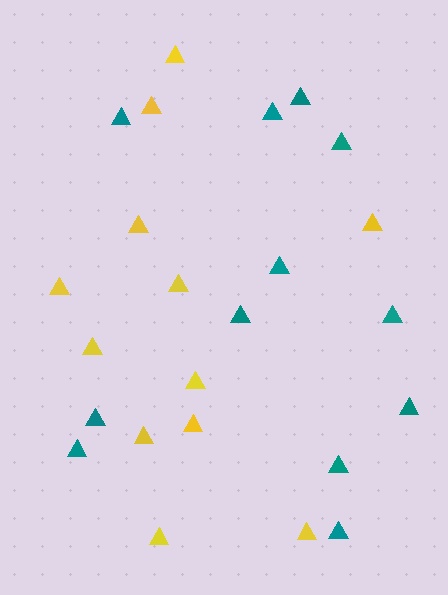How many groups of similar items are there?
There are 2 groups: one group of yellow triangles (12) and one group of teal triangles (12).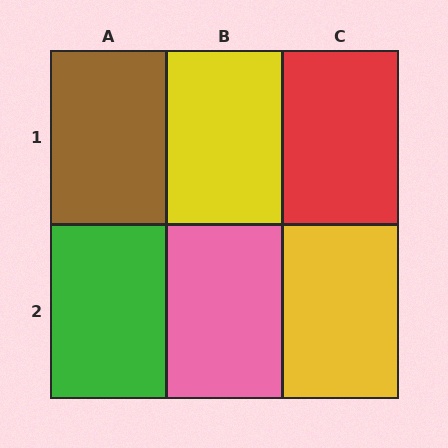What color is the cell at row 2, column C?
Yellow.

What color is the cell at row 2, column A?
Green.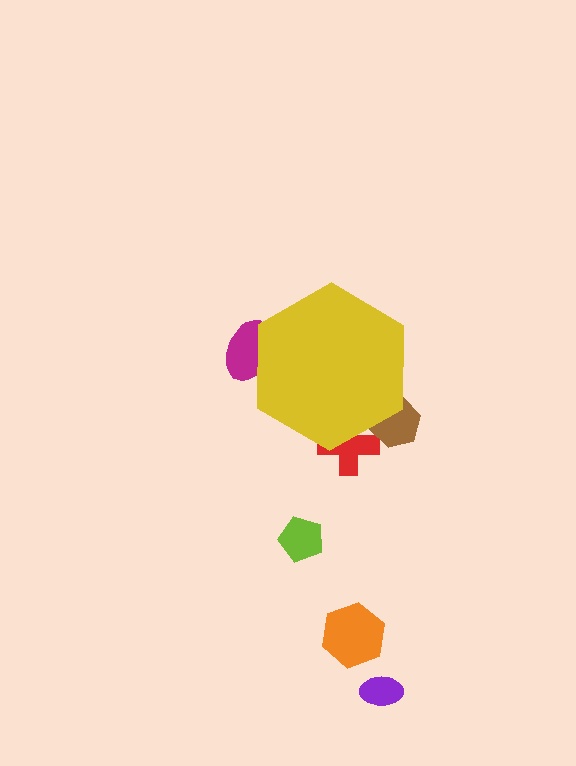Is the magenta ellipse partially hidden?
Yes, the magenta ellipse is partially hidden behind the yellow hexagon.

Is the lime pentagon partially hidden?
No, the lime pentagon is fully visible.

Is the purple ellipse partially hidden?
No, the purple ellipse is fully visible.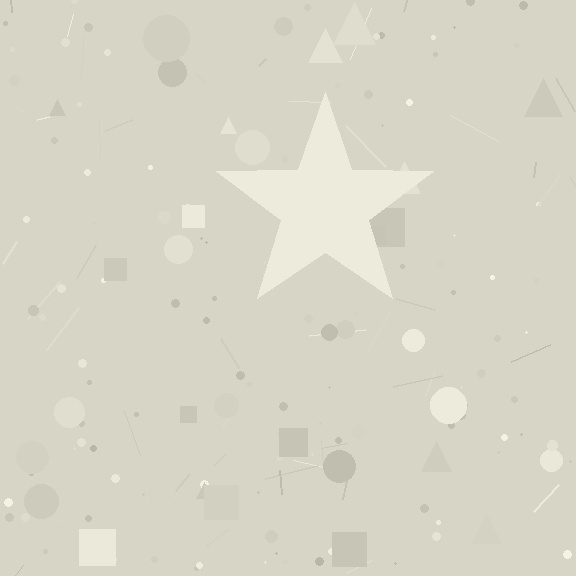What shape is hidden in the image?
A star is hidden in the image.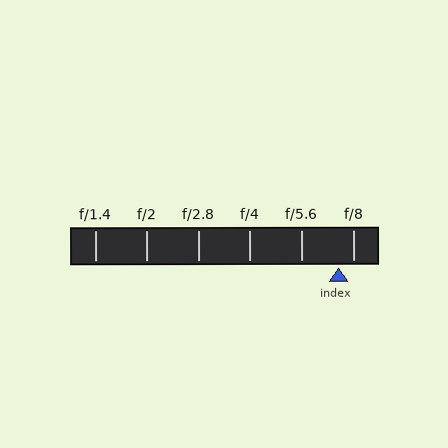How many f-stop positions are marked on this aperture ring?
There are 6 f-stop positions marked.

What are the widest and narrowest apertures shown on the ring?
The widest aperture shown is f/1.4 and the narrowest is f/8.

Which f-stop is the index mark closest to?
The index mark is closest to f/8.